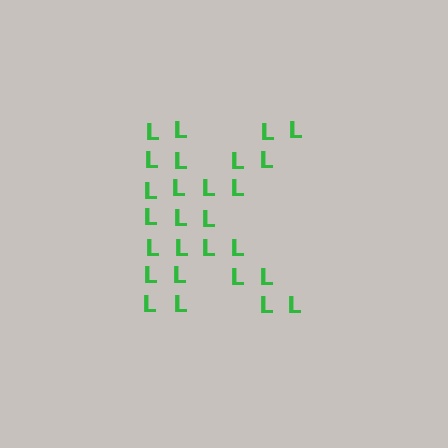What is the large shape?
The large shape is the letter K.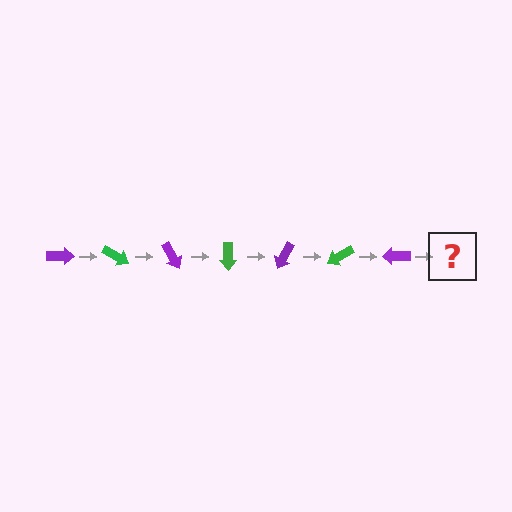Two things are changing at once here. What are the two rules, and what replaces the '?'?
The two rules are that it rotates 30 degrees each step and the color cycles through purple and green. The '?' should be a green arrow, rotated 210 degrees from the start.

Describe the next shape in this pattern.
It should be a green arrow, rotated 210 degrees from the start.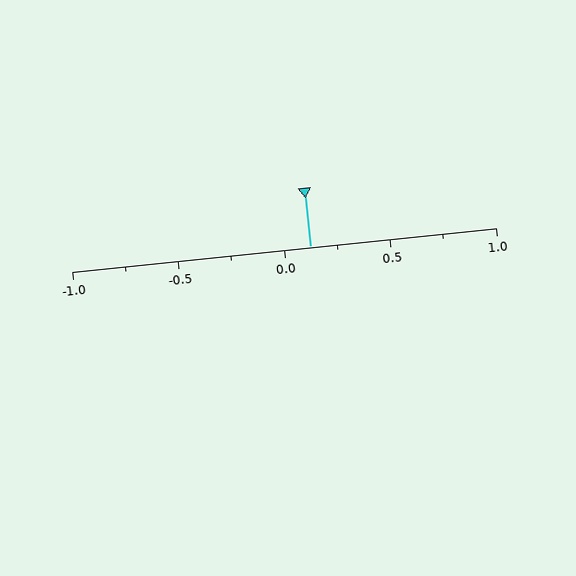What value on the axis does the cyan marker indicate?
The marker indicates approximately 0.12.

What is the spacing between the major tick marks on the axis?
The major ticks are spaced 0.5 apart.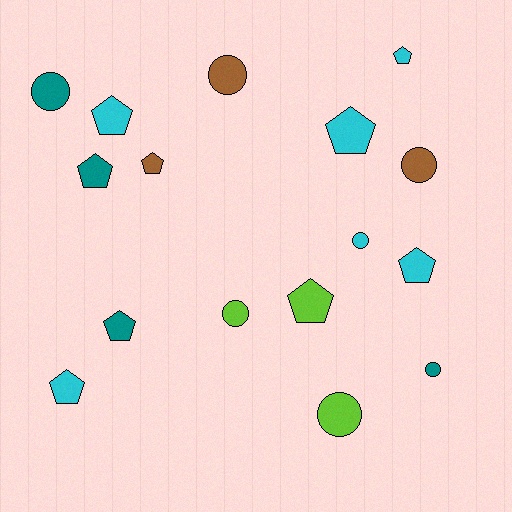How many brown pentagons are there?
There is 1 brown pentagon.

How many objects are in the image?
There are 16 objects.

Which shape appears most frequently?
Pentagon, with 9 objects.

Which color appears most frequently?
Cyan, with 6 objects.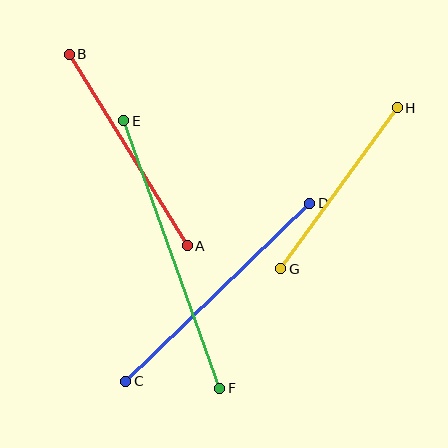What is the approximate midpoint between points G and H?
The midpoint is at approximately (339, 188) pixels.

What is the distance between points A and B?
The distance is approximately 225 pixels.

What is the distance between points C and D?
The distance is approximately 256 pixels.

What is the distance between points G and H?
The distance is approximately 199 pixels.